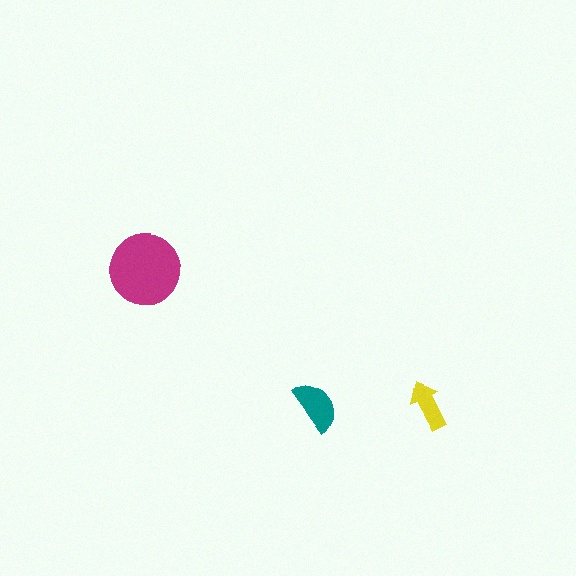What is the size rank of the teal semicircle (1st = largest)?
2nd.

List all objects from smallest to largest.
The yellow arrow, the teal semicircle, the magenta circle.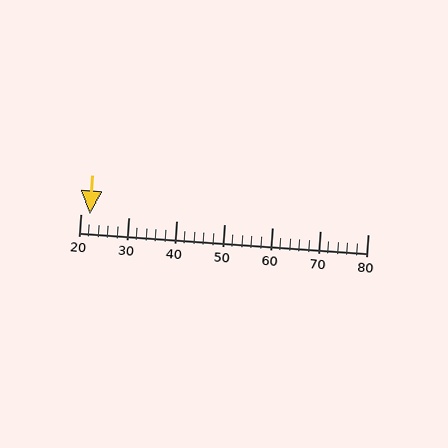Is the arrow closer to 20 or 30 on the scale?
The arrow is closer to 20.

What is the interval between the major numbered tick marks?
The major tick marks are spaced 10 units apart.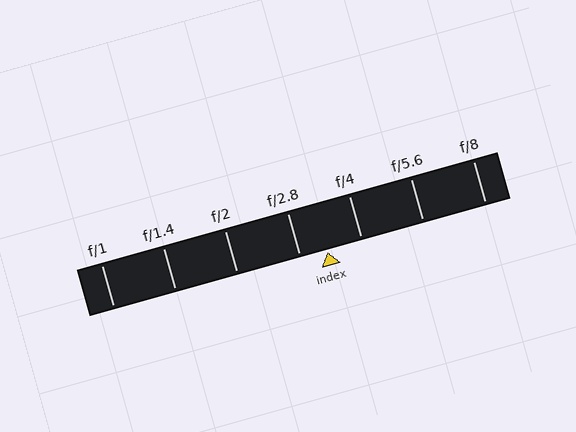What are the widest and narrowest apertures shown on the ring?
The widest aperture shown is f/1 and the narrowest is f/8.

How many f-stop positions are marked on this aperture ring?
There are 7 f-stop positions marked.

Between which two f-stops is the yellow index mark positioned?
The index mark is between f/2.8 and f/4.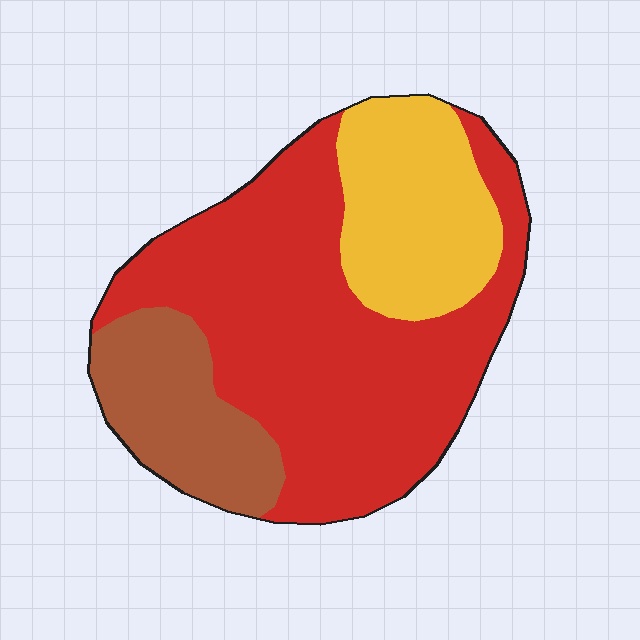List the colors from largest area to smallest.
From largest to smallest: red, yellow, brown.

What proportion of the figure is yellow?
Yellow takes up about one fifth (1/5) of the figure.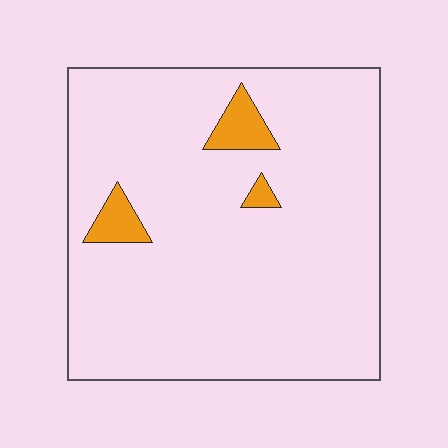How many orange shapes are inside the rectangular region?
3.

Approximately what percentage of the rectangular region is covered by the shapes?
Approximately 5%.